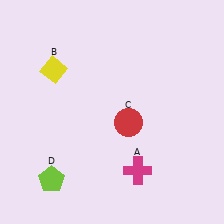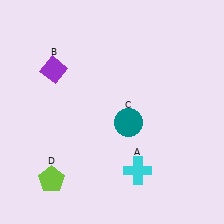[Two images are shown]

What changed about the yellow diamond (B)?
In Image 1, B is yellow. In Image 2, it changed to purple.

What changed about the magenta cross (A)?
In Image 1, A is magenta. In Image 2, it changed to cyan.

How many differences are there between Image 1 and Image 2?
There are 3 differences between the two images.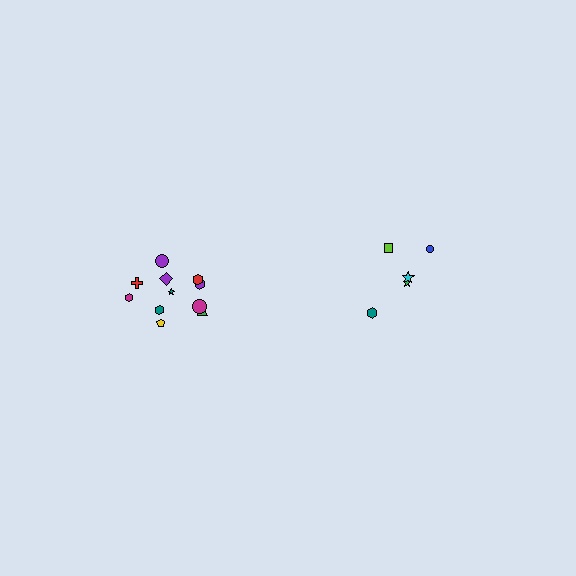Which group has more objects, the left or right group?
The left group.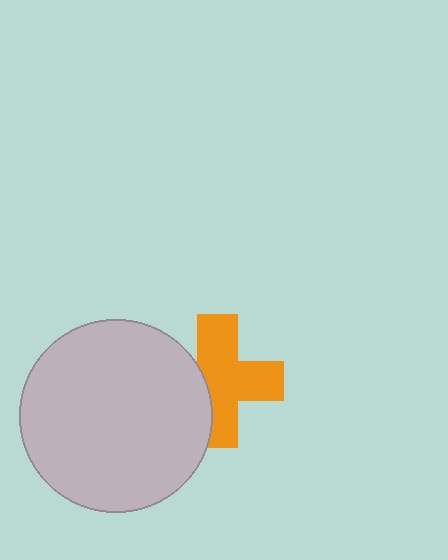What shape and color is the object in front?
The object in front is a light gray circle.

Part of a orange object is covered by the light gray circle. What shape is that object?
It is a cross.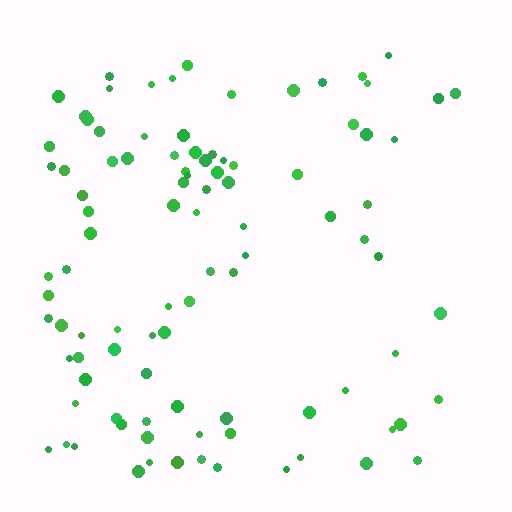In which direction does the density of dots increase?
From right to left, with the left side densest.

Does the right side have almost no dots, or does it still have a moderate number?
Still a moderate number, just noticeably fewer than the left.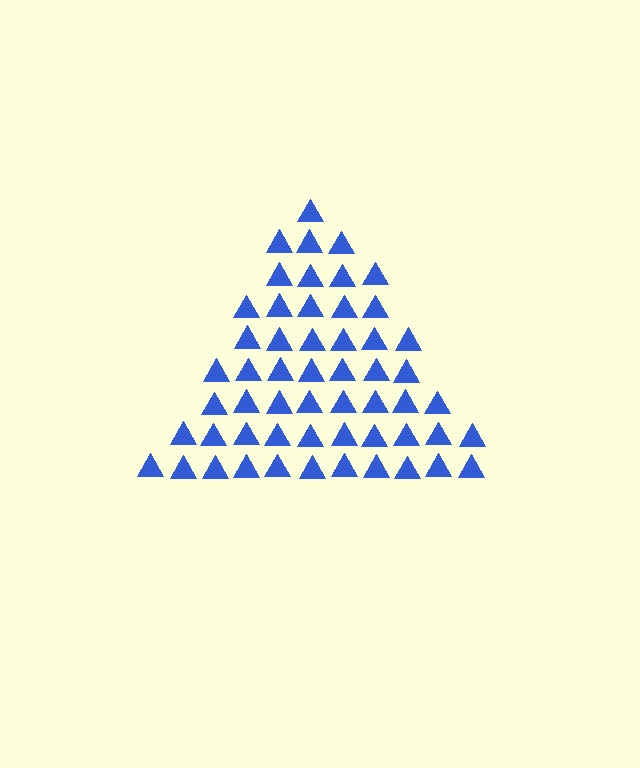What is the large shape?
The large shape is a triangle.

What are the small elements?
The small elements are triangles.